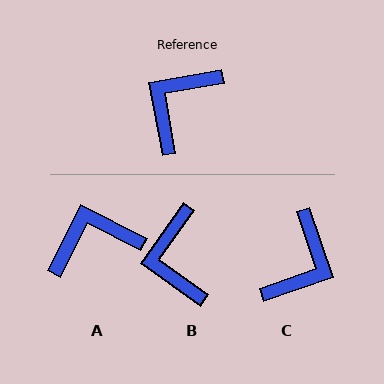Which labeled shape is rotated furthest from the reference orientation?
C, about 171 degrees away.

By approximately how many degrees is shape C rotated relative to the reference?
Approximately 171 degrees clockwise.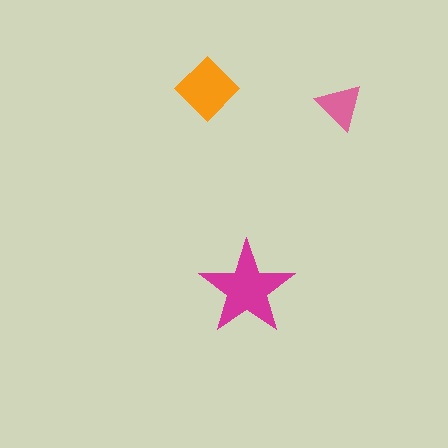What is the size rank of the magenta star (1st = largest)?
1st.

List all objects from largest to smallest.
The magenta star, the orange diamond, the pink triangle.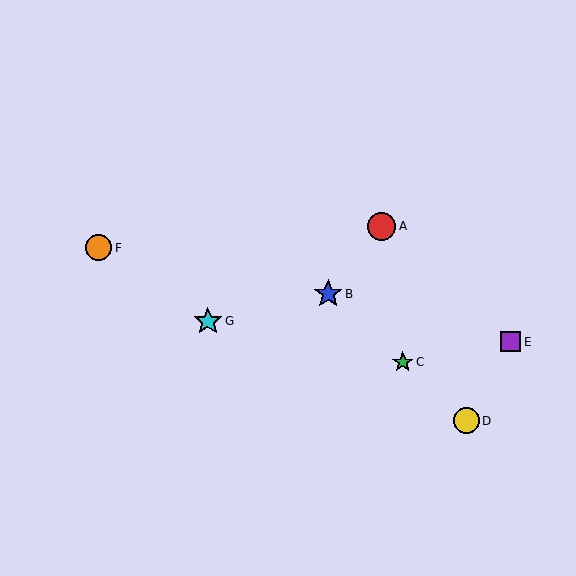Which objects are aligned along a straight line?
Objects B, C, D are aligned along a straight line.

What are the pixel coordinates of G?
Object G is at (208, 321).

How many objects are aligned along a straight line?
3 objects (B, C, D) are aligned along a straight line.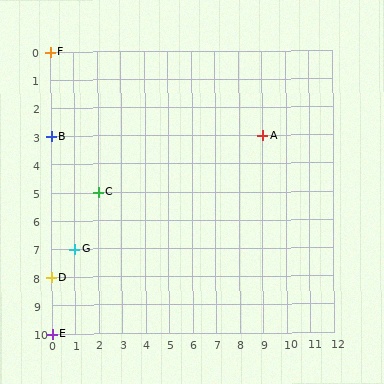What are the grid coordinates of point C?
Point C is at grid coordinates (2, 5).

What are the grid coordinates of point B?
Point B is at grid coordinates (0, 3).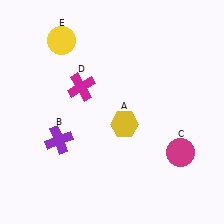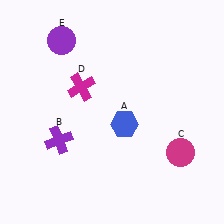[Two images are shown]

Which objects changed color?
A changed from yellow to blue. E changed from yellow to purple.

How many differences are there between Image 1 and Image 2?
There are 2 differences between the two images.